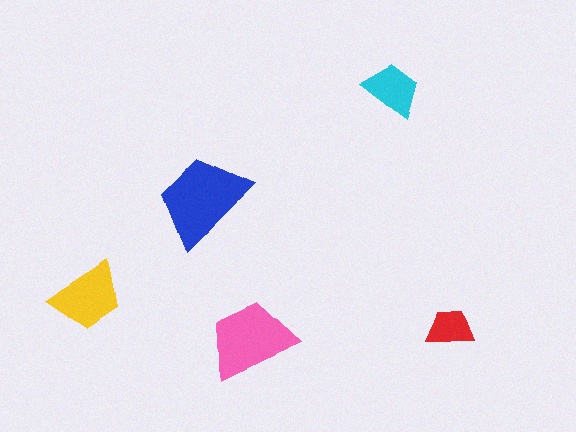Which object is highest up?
The cyan trapezoid is topmost.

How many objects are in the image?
There are 5 objects in the image.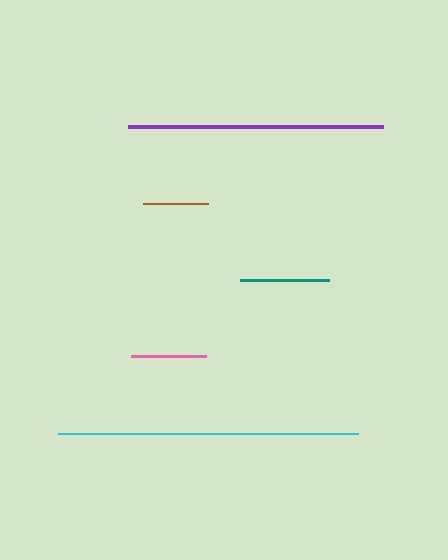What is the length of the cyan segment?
The cyan segment is approximately 299 pixels long.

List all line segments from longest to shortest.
From longest to shortest: cyan, purple, teal, pink, brown.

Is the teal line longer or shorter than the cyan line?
The cyan line is longer than the teal line.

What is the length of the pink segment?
The pink segment is approximately 75 pixels long.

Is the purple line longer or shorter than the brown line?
The purple line is longer than the brown line.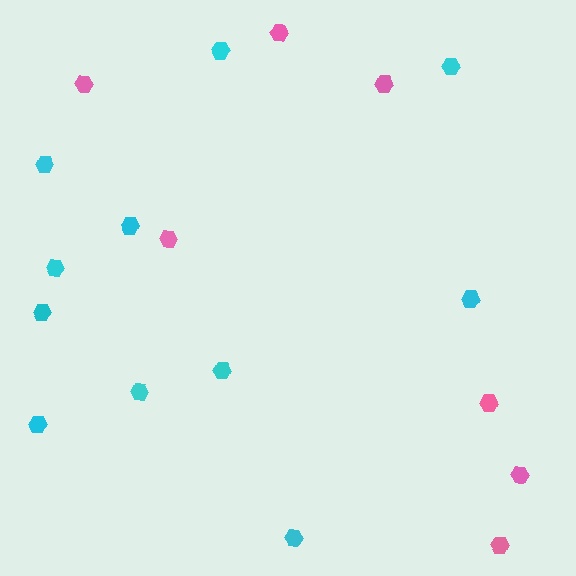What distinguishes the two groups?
There are 2 groups: one group of cyan hexagons (11) and one group of pink hexagons (7).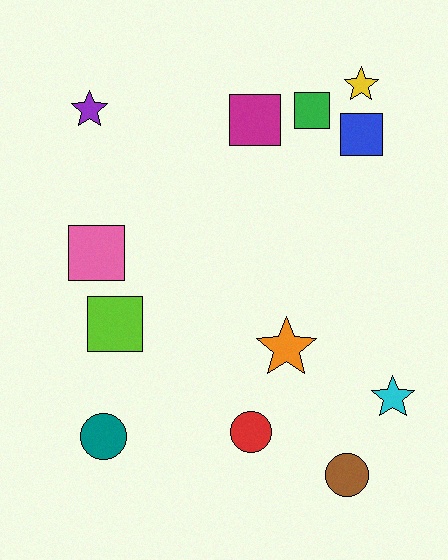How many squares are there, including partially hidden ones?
There are 5 squares.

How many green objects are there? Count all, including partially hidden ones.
There is 1 green object.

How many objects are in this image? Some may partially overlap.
There are 12 objects.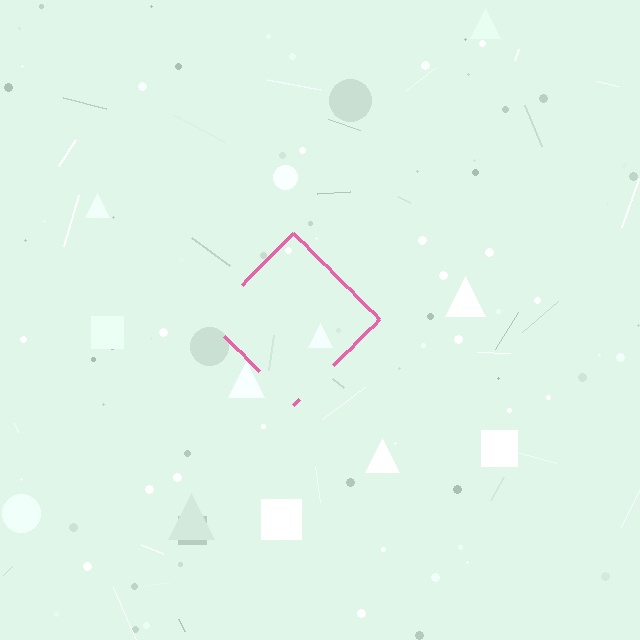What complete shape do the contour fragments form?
The contour fragments form a diamond.